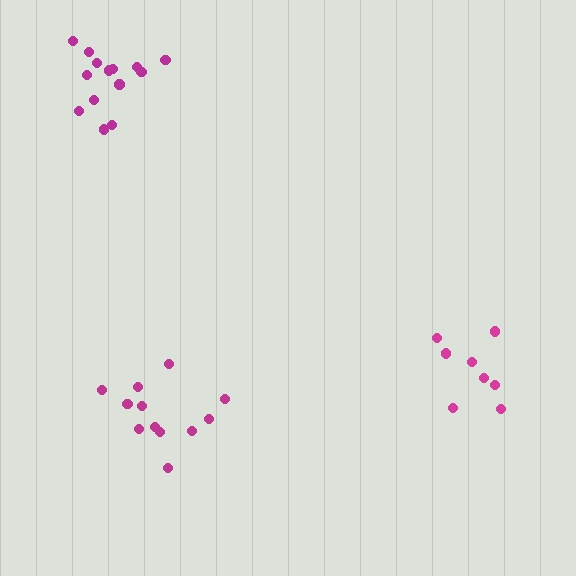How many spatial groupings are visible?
There are 3 spatial groupings.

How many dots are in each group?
Group 1: 12 dots, Group 2: 8 dots, Group 3: 14 dots (34 total).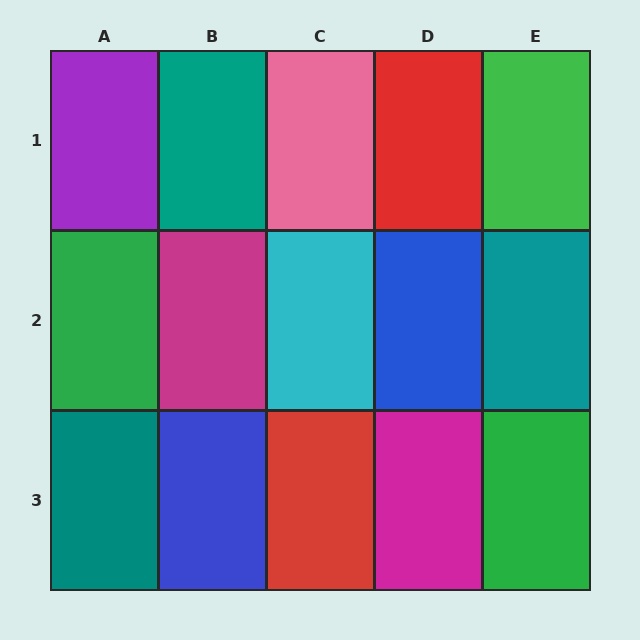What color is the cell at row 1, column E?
Green.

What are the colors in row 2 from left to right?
Green, magenta, cyan, blue, teal.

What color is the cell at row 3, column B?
Blue.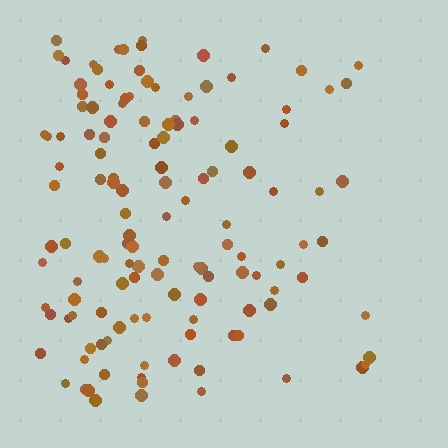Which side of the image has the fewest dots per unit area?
The right.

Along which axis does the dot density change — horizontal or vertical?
Horizontal.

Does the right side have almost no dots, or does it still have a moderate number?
Still a moderate number, just noticeably fewer than the left.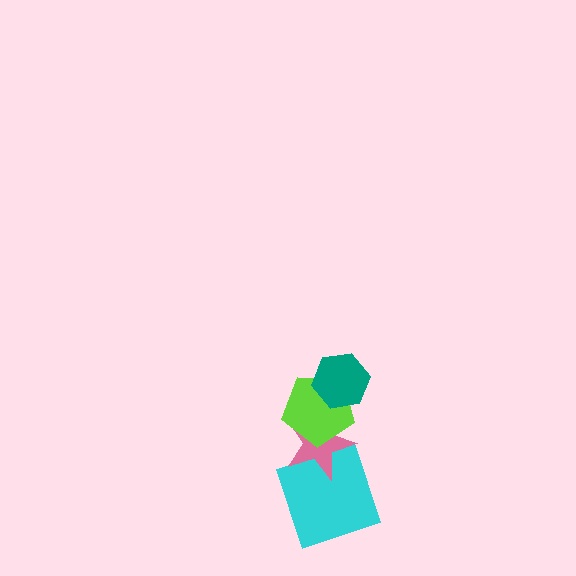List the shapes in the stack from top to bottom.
From top to bottom: the teal hexagon, the lime pentagon, the pink star, the cyan square.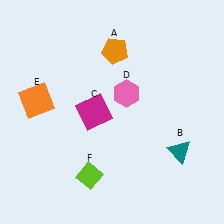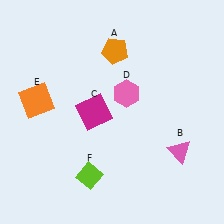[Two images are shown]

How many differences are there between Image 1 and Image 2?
There is 1 difference between the two images.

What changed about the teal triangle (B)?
In Image 1, B is teal. In Image 2, it changed to pink.